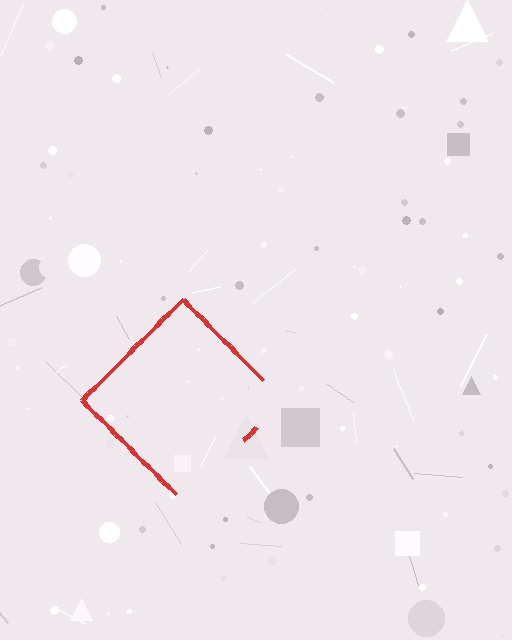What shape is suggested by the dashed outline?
The dashed outline suggests a diamond.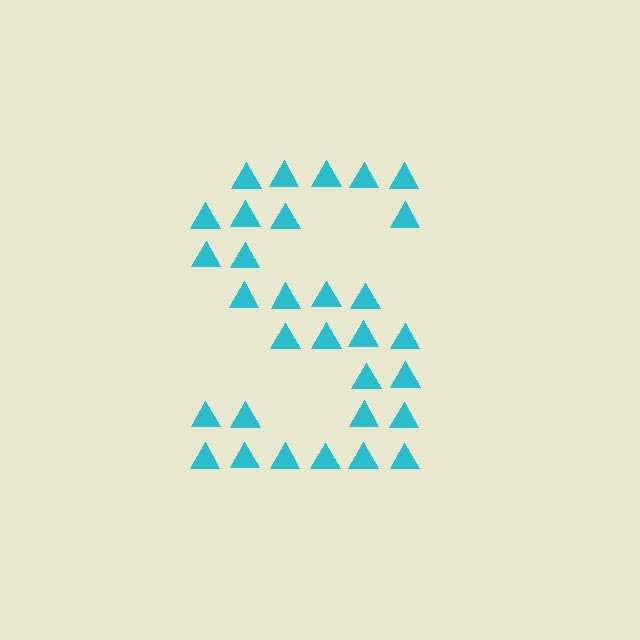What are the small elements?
The small elements are triangles.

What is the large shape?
The large shape is the letter S.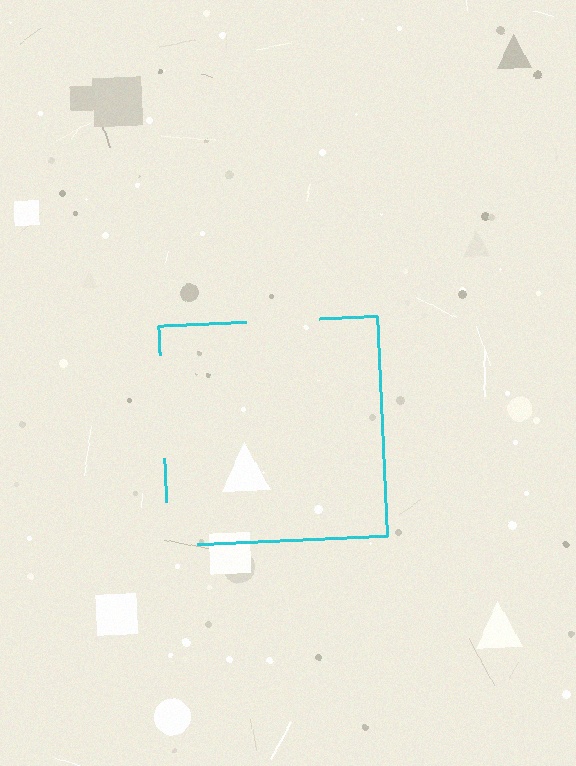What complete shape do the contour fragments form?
The contour fragments form a square.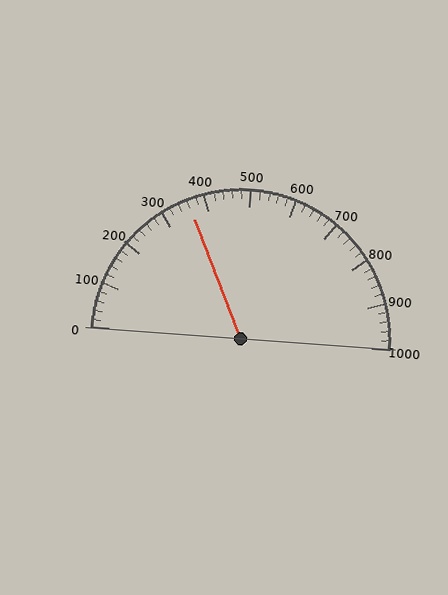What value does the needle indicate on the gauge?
The needle indicates approximately 360.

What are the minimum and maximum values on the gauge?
The gauge ranges from 0 to 1000.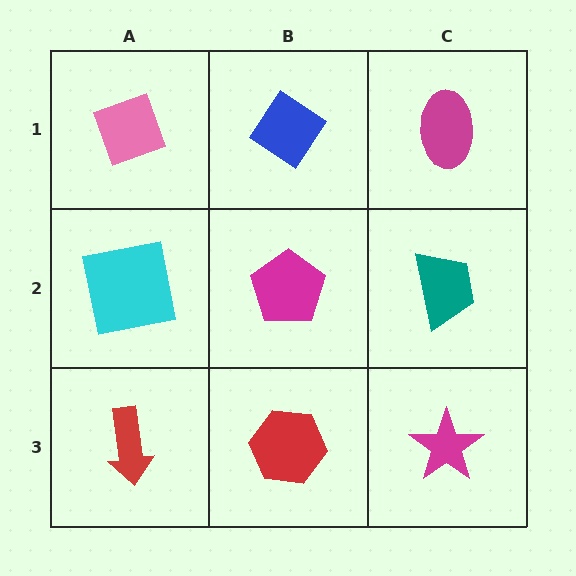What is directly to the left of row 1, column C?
A blue diamond.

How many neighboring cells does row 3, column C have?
2.